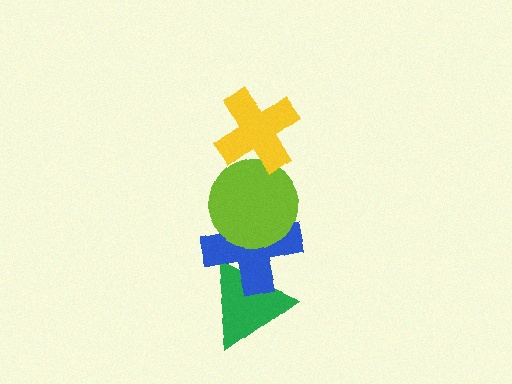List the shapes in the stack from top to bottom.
From top to bottom: the yellow cross, the lime circle, the blue cross, the green triangle.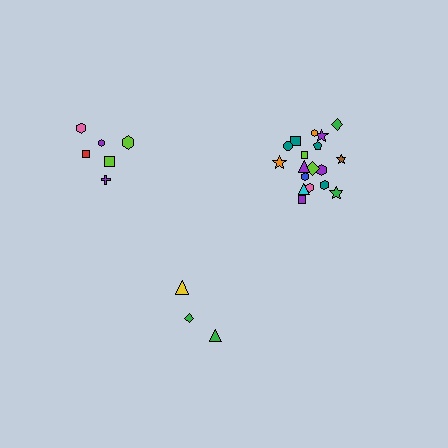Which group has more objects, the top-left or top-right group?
The top-right group.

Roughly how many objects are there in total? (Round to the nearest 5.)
Roughly 25 objects in total.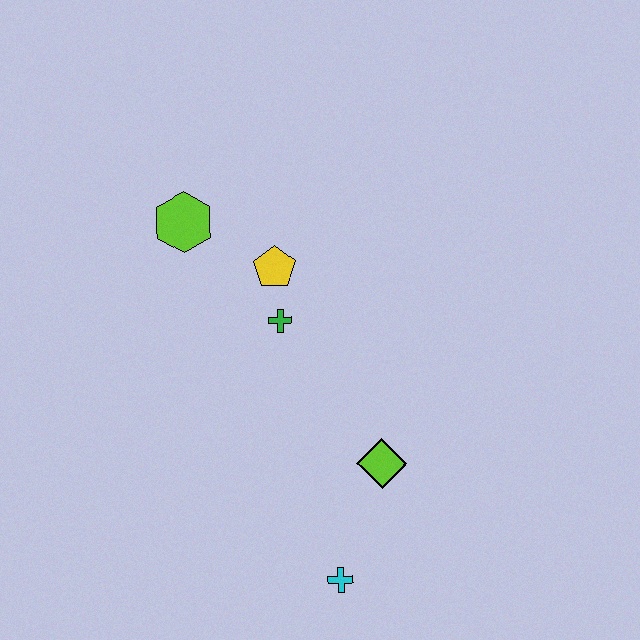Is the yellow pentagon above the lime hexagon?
No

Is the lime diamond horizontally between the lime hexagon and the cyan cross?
No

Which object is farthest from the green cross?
The cyan cross is farthest from the green cross.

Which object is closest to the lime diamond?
The cyan cross is closest to the lime diamond.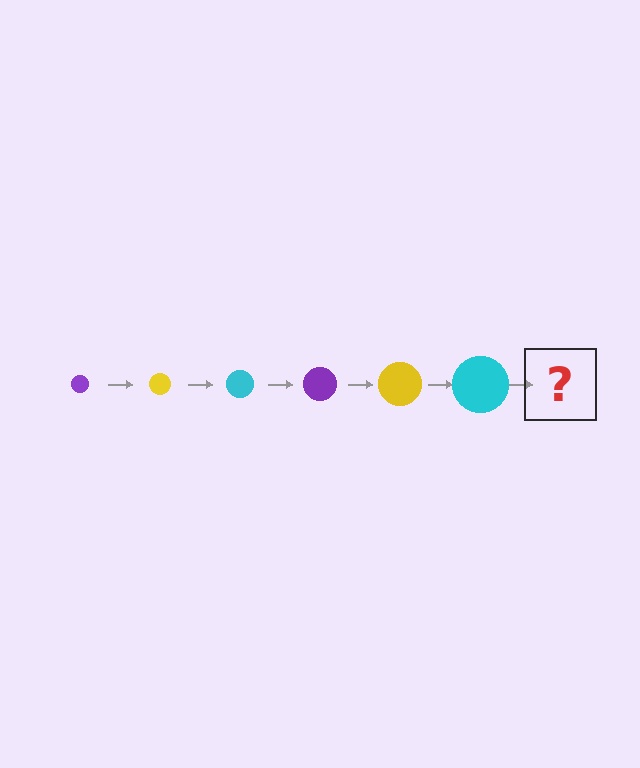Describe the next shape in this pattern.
It should be a purple circle, larger than the previous one.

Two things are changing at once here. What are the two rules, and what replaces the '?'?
The two rules are that the circle grows larger each step and the color cycles through purple, yellow, and cyan. The '?' should be a purple circle, larger than the previous one.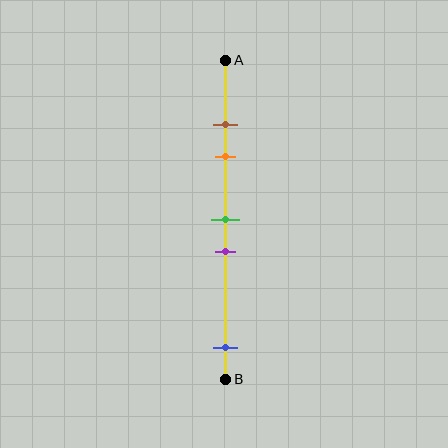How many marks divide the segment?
There are 5 marks dividing the segment.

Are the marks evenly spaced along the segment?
No, the marks are not evenly spaced.